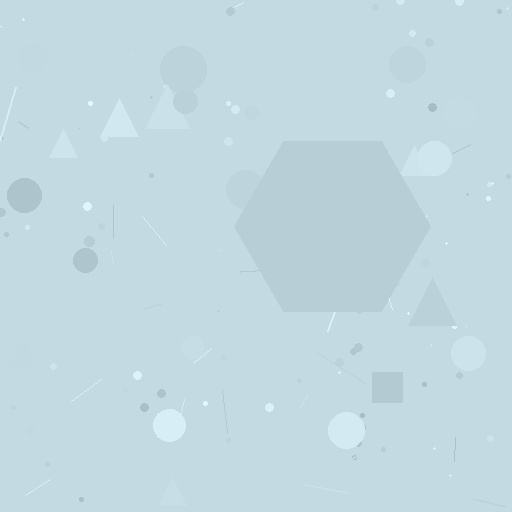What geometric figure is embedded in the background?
A hexagon is embedded in the background.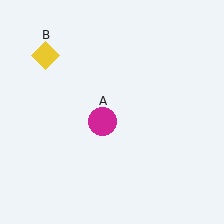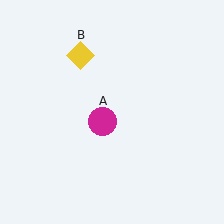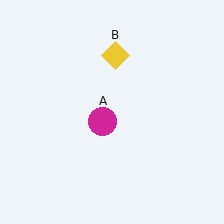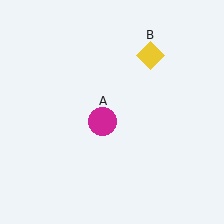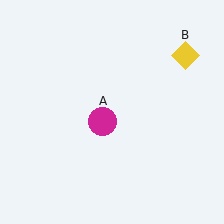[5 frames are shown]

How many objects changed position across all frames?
1 object changed position: yellow diamond (object B).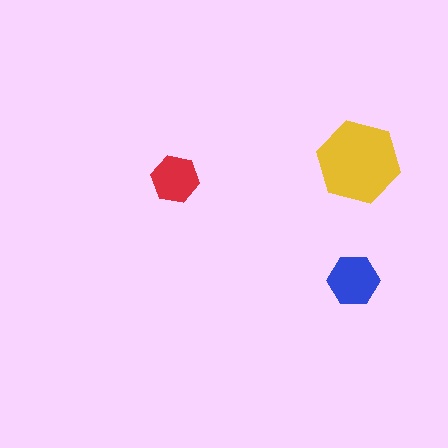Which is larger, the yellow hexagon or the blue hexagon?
The yellow one.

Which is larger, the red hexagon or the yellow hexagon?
The yellow one.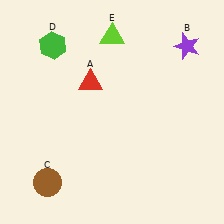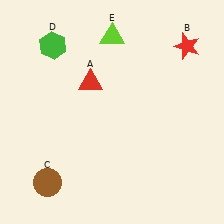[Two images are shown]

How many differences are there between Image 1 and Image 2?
There is 1 difference between the two images.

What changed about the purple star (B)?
In Image 1, B is purple. In Image 2, it changed to red.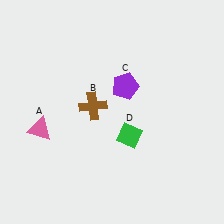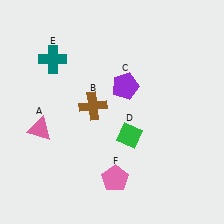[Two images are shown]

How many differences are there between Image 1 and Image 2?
There are 2 differences between the two images.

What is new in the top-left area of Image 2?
A teal cross (E) was added in the top-left area of Image 2.